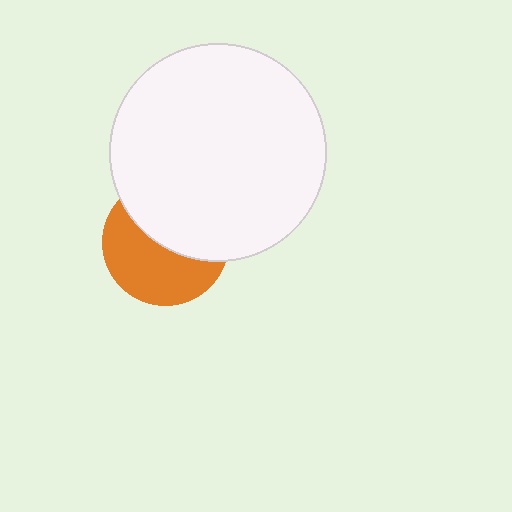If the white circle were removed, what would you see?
You would see the complete orange circle.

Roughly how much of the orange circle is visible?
About half of it is visible (roughly 51%).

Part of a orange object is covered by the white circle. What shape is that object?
It is a circle.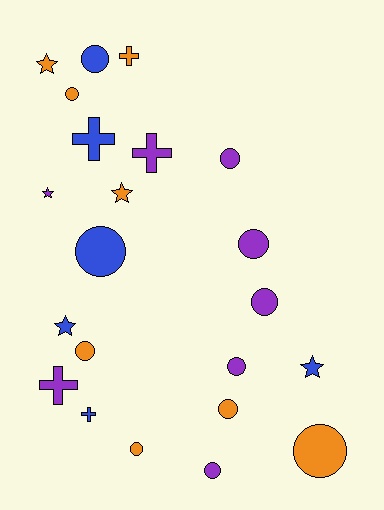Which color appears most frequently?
Purple, with 8 objects.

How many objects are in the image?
There are 22 objects.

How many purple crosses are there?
There are 2 purple crosses.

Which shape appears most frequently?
Circle, with 12 objects.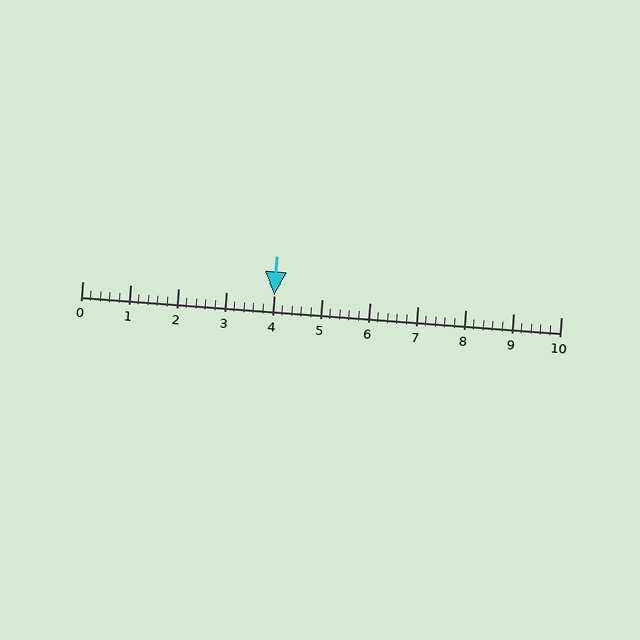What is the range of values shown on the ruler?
The ruler shows values from 0 to 10.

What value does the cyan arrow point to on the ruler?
The cyan arrow points to approximately 4.0.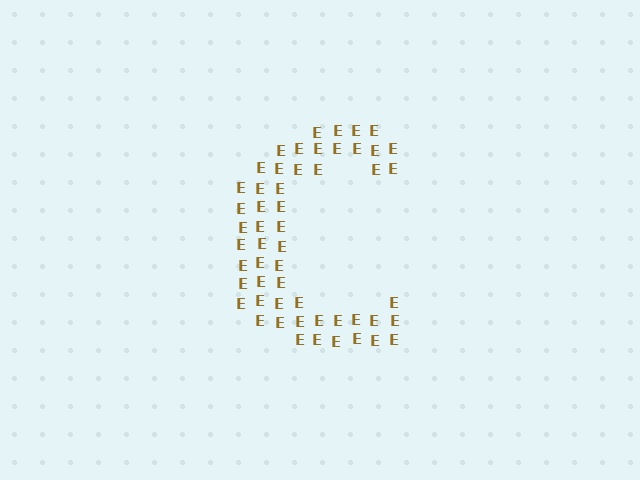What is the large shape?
The large shape is the letter C.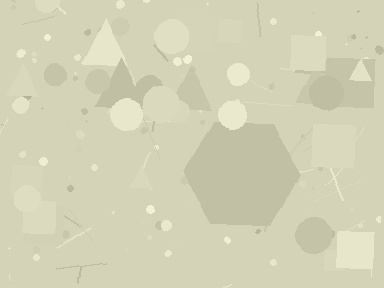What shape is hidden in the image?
A hexagon is hidden in the image.